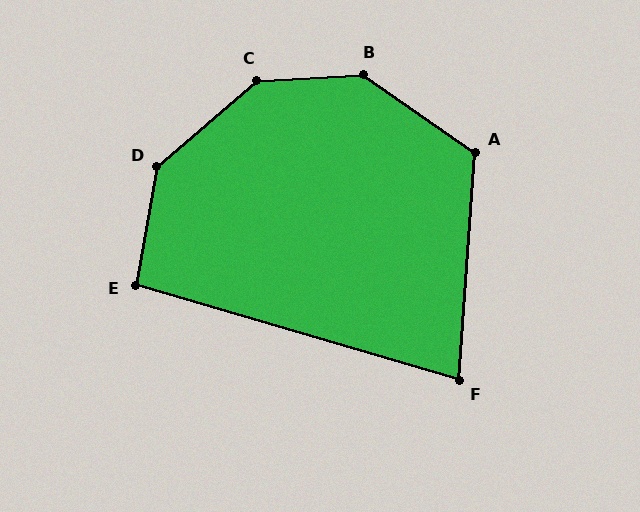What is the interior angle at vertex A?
Approximately 121 degrees (obtuse).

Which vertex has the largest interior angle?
C, at approximately 143 degrees.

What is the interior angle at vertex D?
Approximately 140 degrees (obtuse).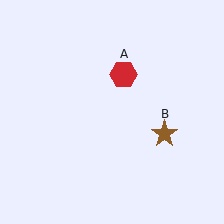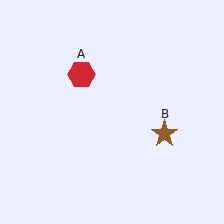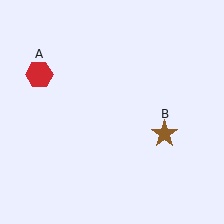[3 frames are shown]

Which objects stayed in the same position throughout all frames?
Brown star (object B) remained stationary.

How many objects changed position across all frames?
1 object changed position: red hexagon (object A).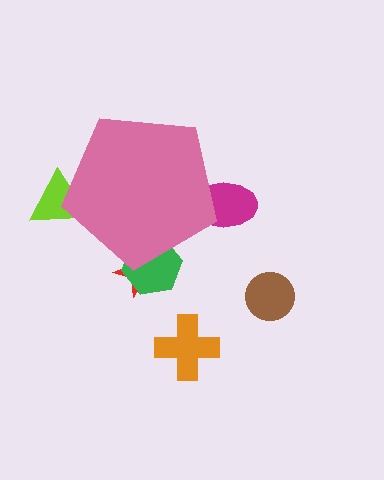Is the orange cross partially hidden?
No, the orange cross is fully visible.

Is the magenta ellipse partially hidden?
Yes, the magenta ellipse is partially hidden behind the pink pentagon.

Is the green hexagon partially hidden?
Yes, the green hexagon is partially hidden behind the pink pentagon.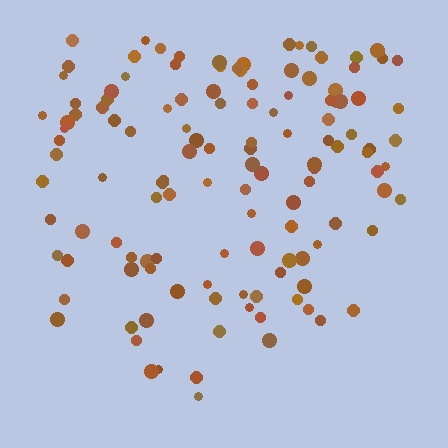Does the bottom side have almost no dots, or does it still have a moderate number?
Still a moderate number, just noticeably fewer than the top.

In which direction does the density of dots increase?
From bottom to top, with the top side densest.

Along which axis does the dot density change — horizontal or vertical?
Vertical.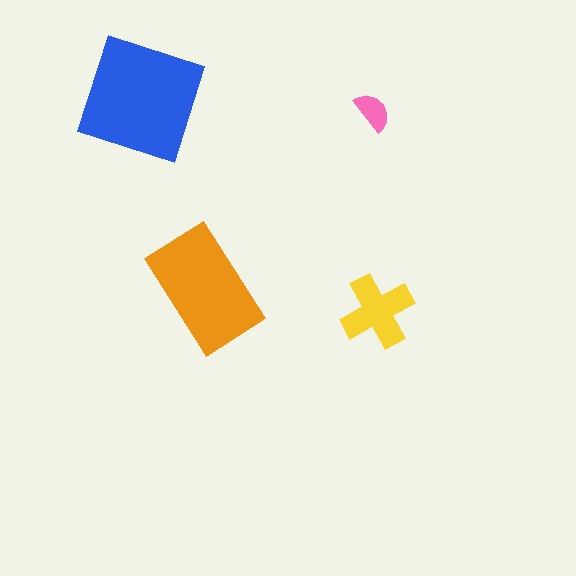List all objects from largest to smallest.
The blue square, the orange rectangle, the yellow cross, the pink semicircle.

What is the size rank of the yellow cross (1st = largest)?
3rd.